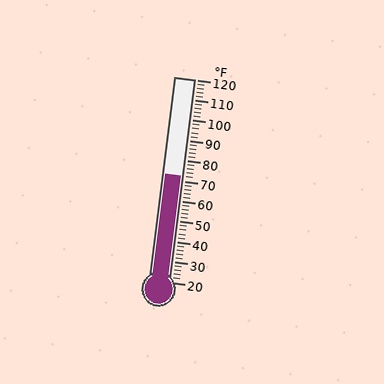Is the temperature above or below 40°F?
The temperature is above 40°F.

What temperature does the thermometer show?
The thermometer shows approximately 72°F.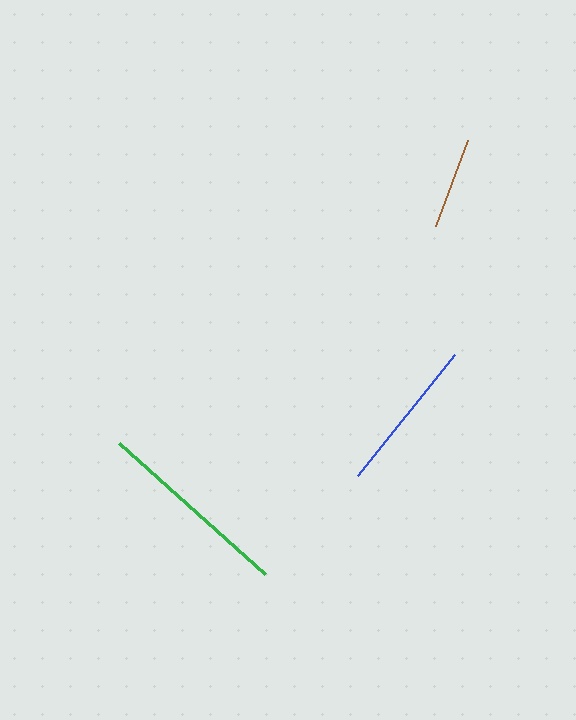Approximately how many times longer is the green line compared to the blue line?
The green line is approximately 1.3 times the length of the blue line.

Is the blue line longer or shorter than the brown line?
The blue line is longer than the brown line.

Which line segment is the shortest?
The brown line is the shortest at approximately 92 pixels.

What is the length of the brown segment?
The brown segment is approximately 92 pixels long.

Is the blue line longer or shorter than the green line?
The green line is longer than the blue line.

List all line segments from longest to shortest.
From longest to shortest: green, blue, brown.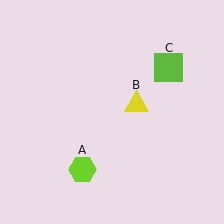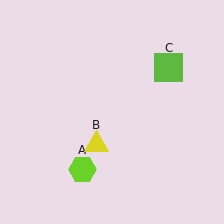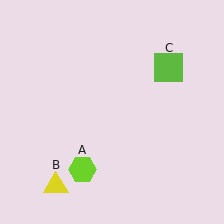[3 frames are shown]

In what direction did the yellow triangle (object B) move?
The yellow triangle (object B) moved down and to the left.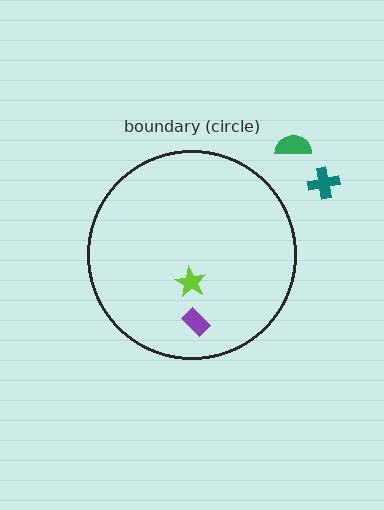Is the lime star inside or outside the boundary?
Inside.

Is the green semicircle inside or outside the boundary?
Outside.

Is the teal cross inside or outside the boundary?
Outside.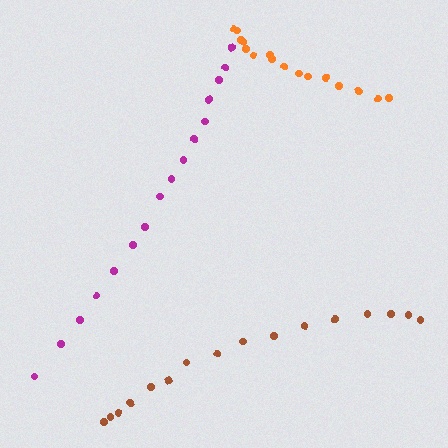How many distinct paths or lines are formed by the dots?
There are 3 distinct paths.